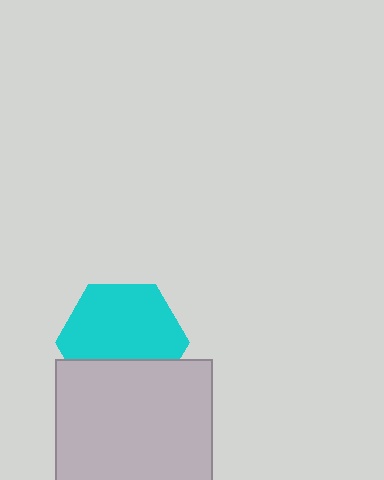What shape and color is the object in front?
The object in front is a light gray rectangle.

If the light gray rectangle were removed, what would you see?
You would see the complete cyan hexagon.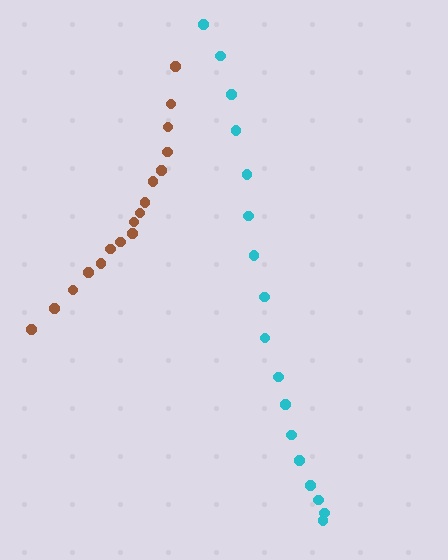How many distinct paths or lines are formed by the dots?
There are 2 distinct paths.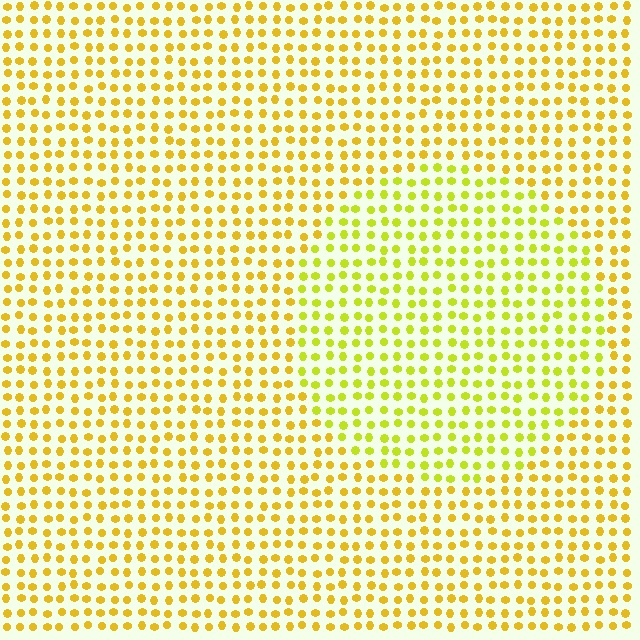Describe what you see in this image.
The image is filled with small yellow elements in a uniform arrangement. A circle-shaped region is visible where the elements are tinted to a slightly different hue, forming a subtle color boundary.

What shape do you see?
I see a circle.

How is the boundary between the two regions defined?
The boundary is defined purely by a slight shift in hue (about 24 degrees). Spacing, size, and orientation are identical on both sides.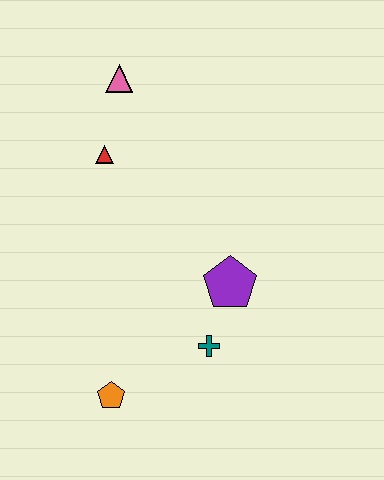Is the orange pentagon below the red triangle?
Yes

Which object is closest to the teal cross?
The purple pentagon is closest to the teal cross.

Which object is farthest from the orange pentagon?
The pink triangle is farthest from the orange pentagon.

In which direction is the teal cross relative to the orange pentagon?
The teal cross is to the right of the orange pentagon.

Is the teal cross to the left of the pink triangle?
No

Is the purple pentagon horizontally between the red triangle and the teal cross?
No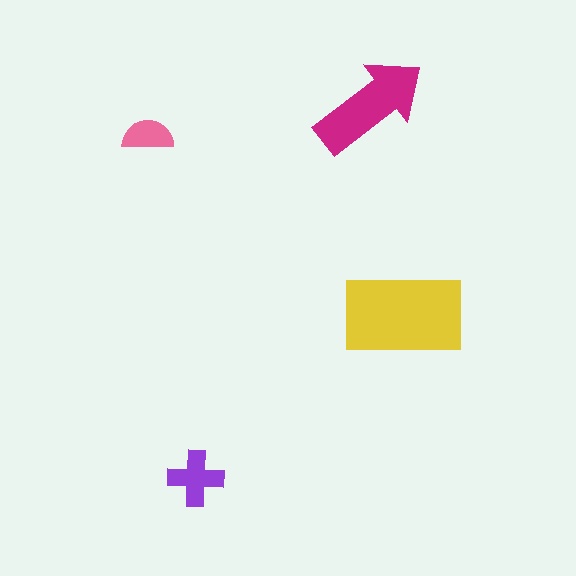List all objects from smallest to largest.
The pink semicircle, the purple cross, the magenta arrow, the yellow rectangle.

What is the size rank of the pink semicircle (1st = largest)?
4th.